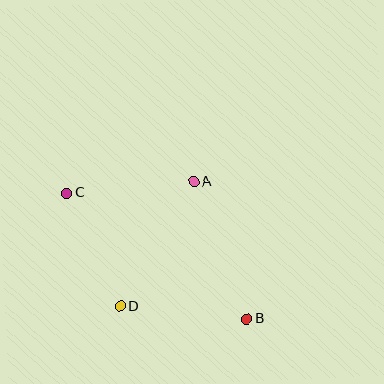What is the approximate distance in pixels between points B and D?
The distance between B and D is approximately 127 pixels.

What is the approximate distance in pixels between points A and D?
The distance between A and D is approximately 145 pixels.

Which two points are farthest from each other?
Points B and C are farthest from each other.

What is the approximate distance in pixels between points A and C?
The distance between A and C is approximately 127 pixels.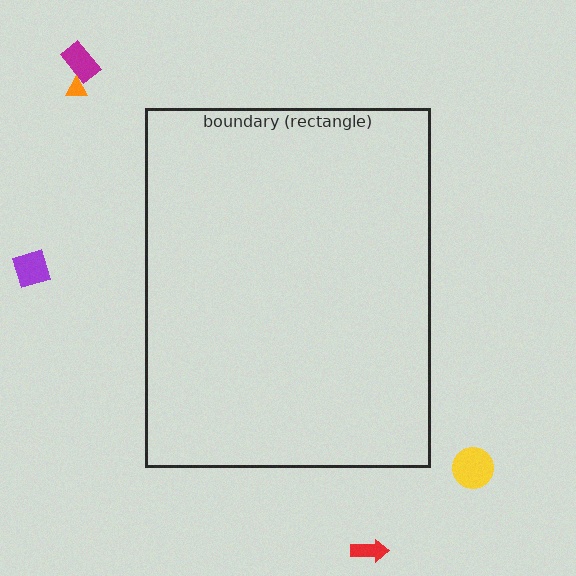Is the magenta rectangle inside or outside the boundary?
Outside.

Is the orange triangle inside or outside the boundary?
Outside.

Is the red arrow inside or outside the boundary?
Outside.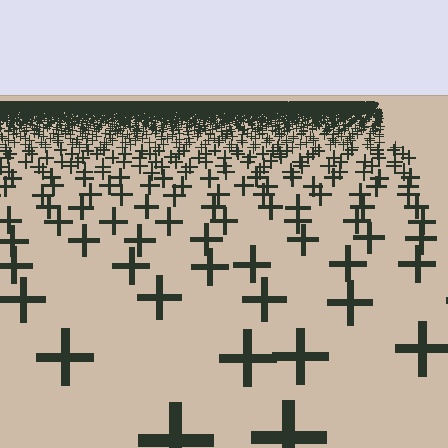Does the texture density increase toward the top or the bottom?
Density increases toward the top.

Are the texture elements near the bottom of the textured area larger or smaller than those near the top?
Larger. Near the bottom, elements are closer to the viewer and appear at a bigger on-screen size.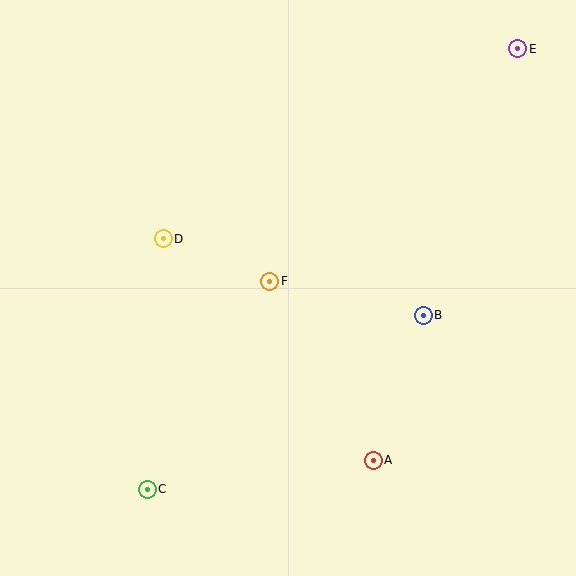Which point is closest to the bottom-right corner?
Point A is closest to the bottom-right corner.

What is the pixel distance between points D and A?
The distance between D and A is 305 pixels.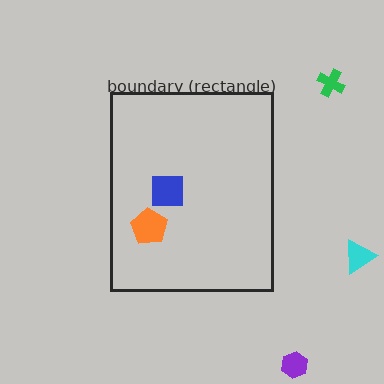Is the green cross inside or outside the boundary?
Outside.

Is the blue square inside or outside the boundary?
Inside.